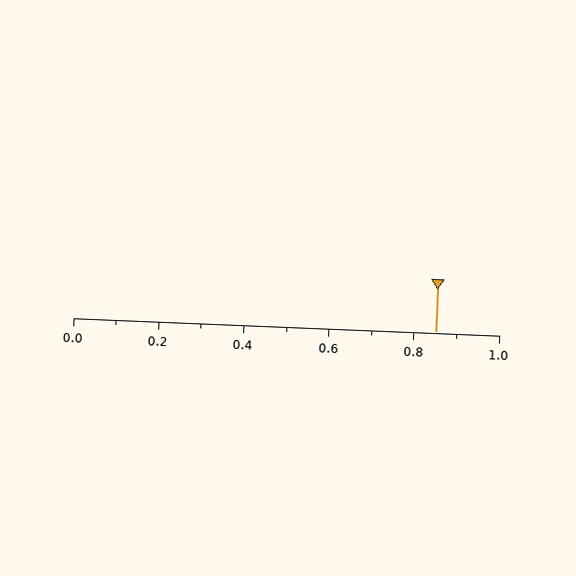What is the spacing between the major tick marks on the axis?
The major ticks are spaced 0.2 apart.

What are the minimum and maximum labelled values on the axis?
The axis runs from 0.0 to 1.0.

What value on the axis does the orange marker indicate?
The marker indicates approximately 0.85.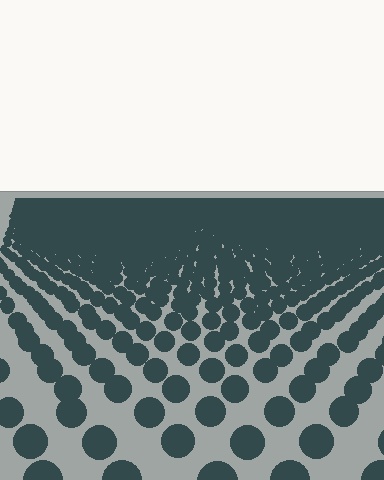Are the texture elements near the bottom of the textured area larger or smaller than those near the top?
Larger. Near the bottom, elements are closer to the viewer and appear at a bigger on-screen size.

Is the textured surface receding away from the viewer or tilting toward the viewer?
The surface is receding away from the viewer. Texture elements get smaller and denser toward the top.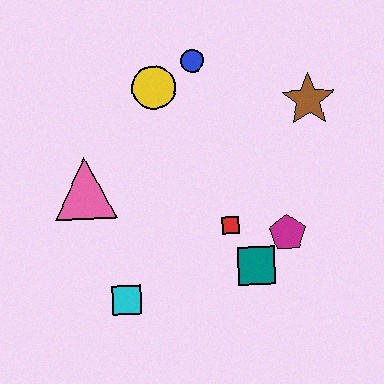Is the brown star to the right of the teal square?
Yes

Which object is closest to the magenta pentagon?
The teal square is closest to the magenta pentagon.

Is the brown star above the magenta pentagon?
Yes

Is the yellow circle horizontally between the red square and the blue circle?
No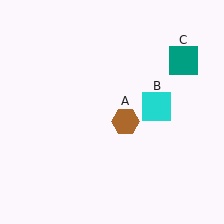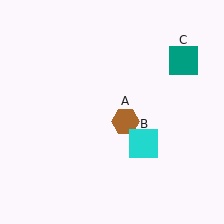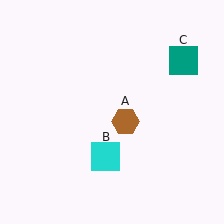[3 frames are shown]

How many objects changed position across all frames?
1 object changed position: cyan square (object B).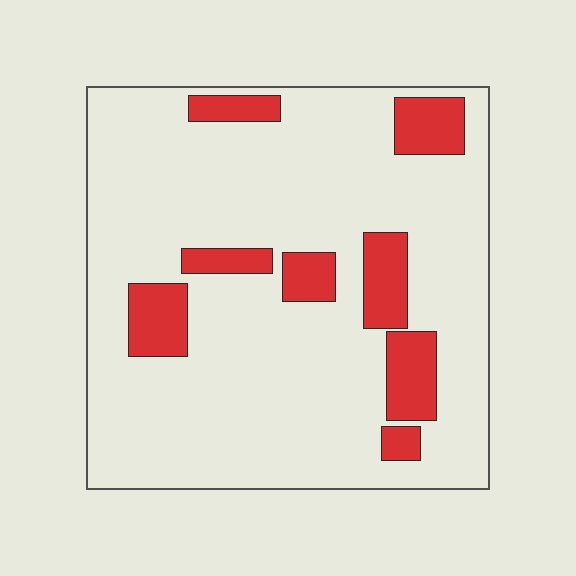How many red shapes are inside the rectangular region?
8.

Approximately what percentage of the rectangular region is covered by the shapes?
Approximately 15%.